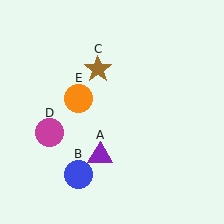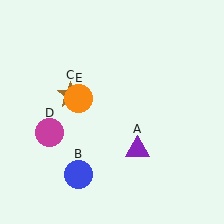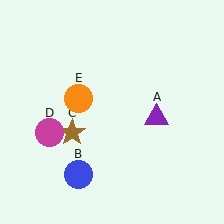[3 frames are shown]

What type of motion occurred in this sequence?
The purple triangle (object A), brown star (object C) rotated counterclockwise around the center of the scene.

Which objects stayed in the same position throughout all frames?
Blue circle (object B) and magenta circle (object D) and orange circle (object E) remained stationary.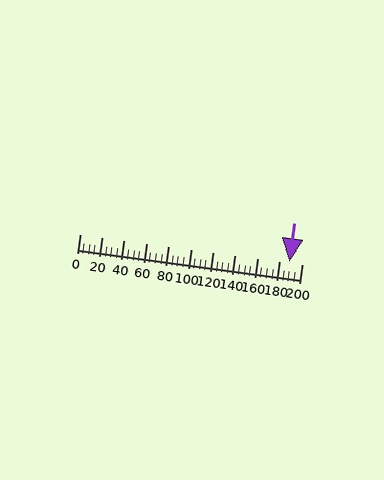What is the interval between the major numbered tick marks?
The major tick marks are spaced 20 units apart.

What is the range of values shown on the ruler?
The ruler shows values from 0 to 200.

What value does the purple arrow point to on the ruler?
The purple arrow points to approximately 189.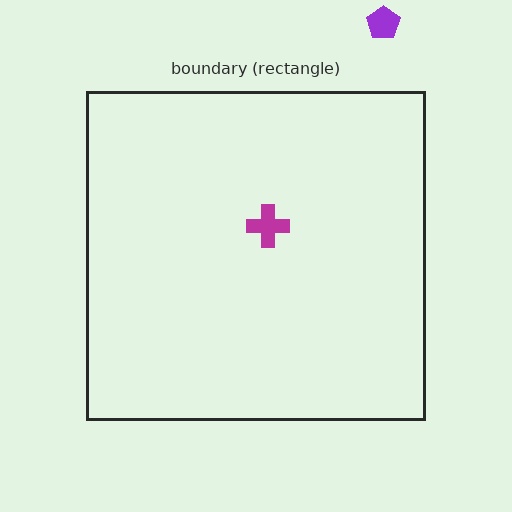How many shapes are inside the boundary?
1 inside, 1 outside.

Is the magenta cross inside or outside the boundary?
Inside.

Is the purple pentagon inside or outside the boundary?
Outside.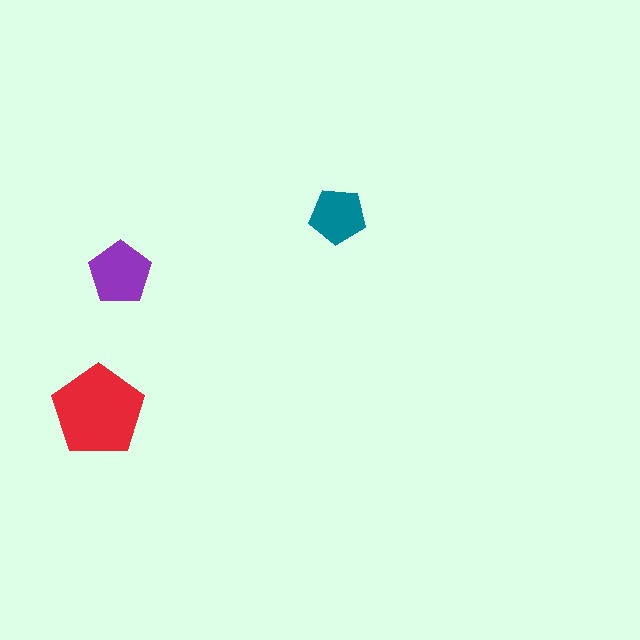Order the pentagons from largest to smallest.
the red one, the purple one, the teal one.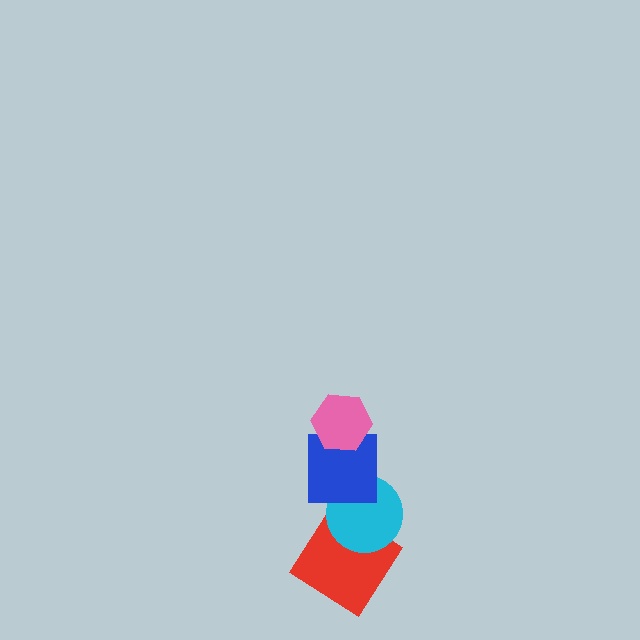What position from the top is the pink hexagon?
The pink hexagon is 1st from the top.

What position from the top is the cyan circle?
The cyan circle is 3rd from the top.